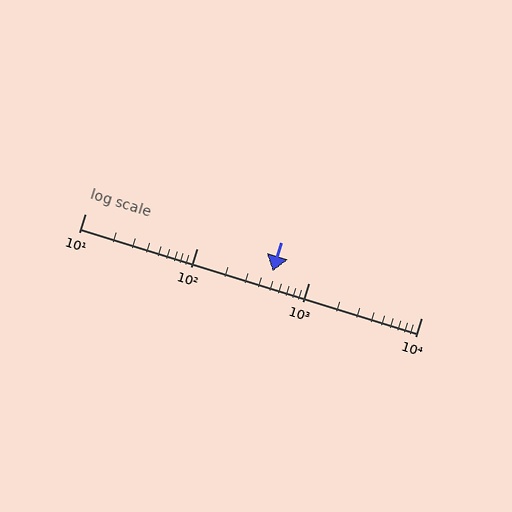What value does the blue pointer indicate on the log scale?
The pointer indicates approximately 470.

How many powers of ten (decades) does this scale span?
The scale spans 3 decades, from 10 to 10000.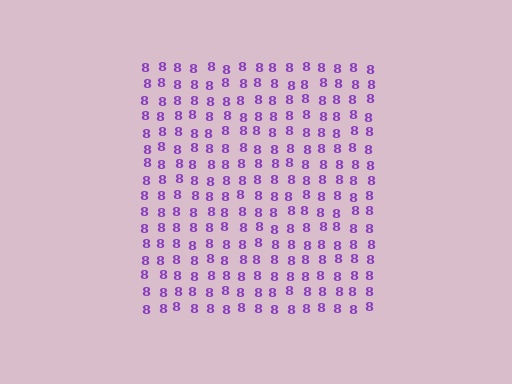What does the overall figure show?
The overall figure shows a square.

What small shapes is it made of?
It is made of small digit 8's.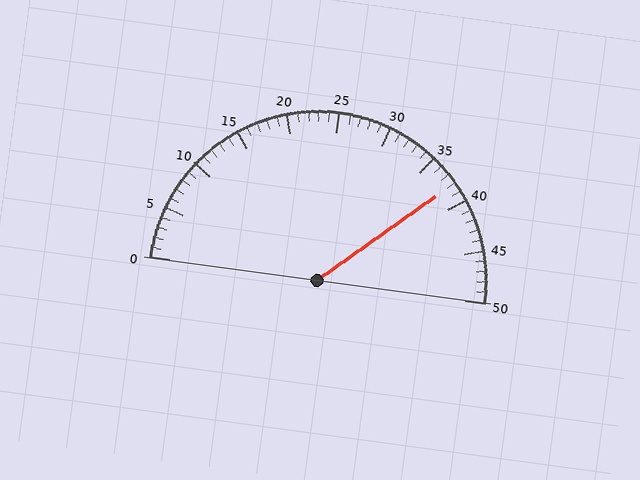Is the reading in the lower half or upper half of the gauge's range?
The reading is in the upper half of the range (0 to 50).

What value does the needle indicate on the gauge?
The needle indicates approximately 38.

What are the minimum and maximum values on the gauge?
The gauge ranges from 0 to 50.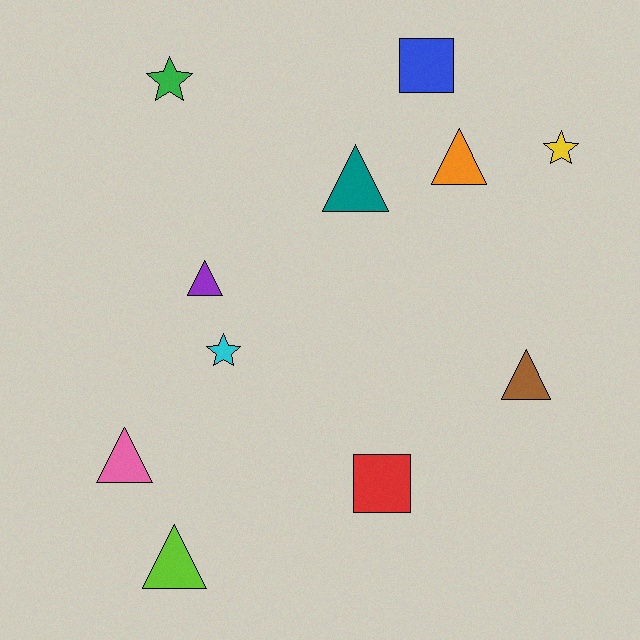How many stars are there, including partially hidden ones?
There are 3 stars.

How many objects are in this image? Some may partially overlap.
There are 11 objects.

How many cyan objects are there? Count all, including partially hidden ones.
There is 1 cyan object.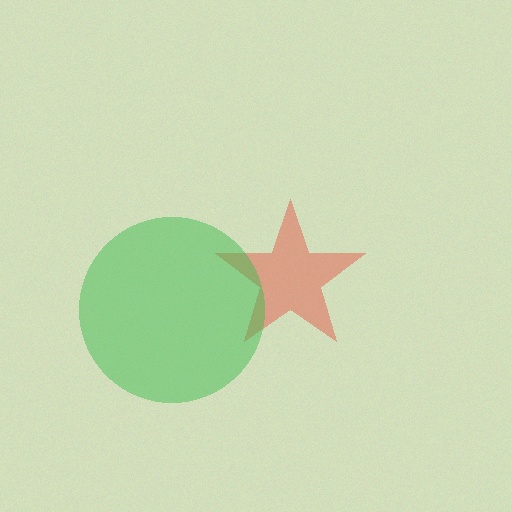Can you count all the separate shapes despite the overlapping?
Yes, there are 2 separate shapes.